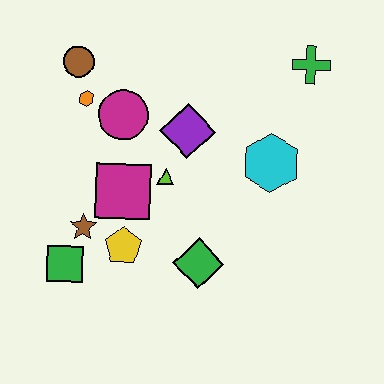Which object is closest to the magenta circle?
The orange hexagon is closest to the magenta circle.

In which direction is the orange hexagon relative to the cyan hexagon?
The orange hexagon is to the left of the cyan hexagon.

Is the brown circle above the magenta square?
Yes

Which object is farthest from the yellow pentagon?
The green cross is farthest from the yellow pentagon.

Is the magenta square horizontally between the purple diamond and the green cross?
No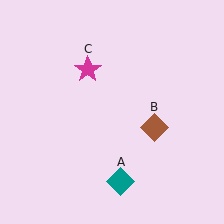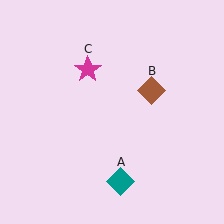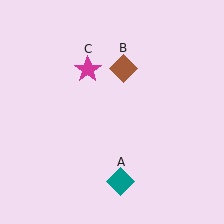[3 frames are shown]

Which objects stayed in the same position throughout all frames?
Teal diamond (object A) and magenta star (object C) remained stationary.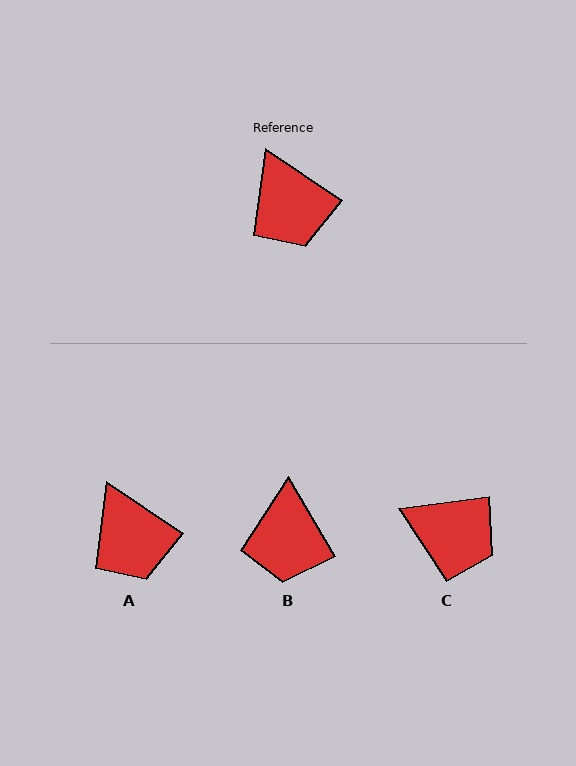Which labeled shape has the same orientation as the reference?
A.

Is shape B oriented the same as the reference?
No, it is off by about 26 degrees.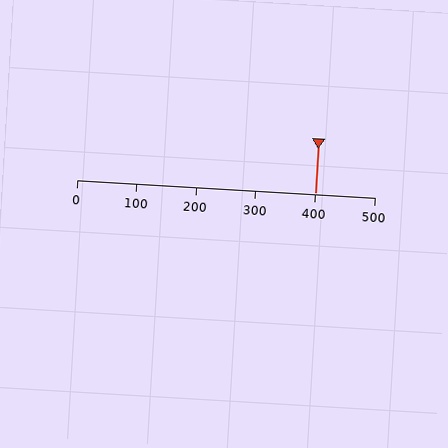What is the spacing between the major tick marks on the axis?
The major ticks are spaced 100 apart.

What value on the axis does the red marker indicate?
The marker indicates approximately 400.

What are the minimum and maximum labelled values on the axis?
The axis runs from 0 to 500.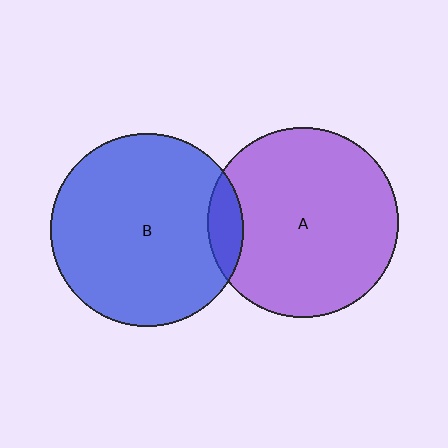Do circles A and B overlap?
Yes.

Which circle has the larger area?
Circle B (blue).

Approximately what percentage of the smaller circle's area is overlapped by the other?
Approximately 10%.